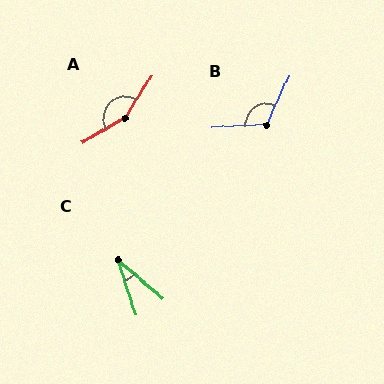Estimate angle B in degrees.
Approximately 119 degrees.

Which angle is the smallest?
C, at approximately 31 degrees.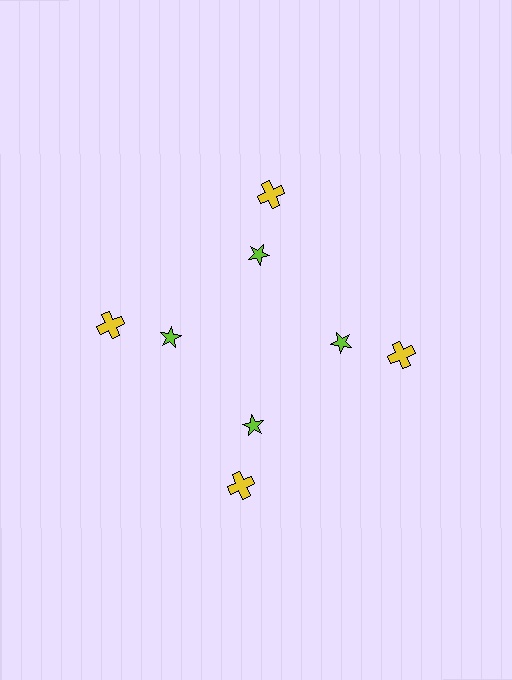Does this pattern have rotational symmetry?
Yes, this pattern has 4-fold rotational symmetry. It looks the same after rotating 90 degrees around the center.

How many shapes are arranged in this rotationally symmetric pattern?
There are 8 shapes, arranged in 4 groups of 2.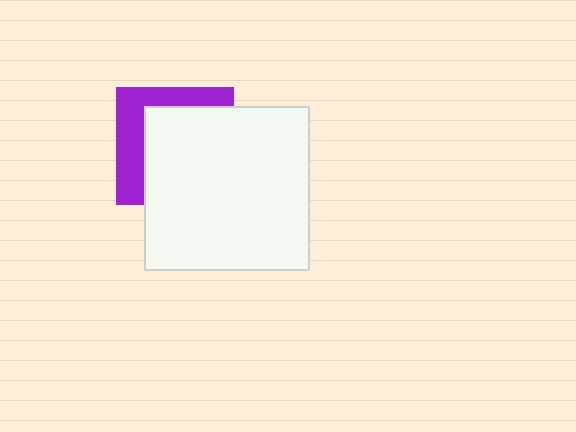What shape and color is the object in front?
The object in front is a white square.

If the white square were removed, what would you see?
You would see the complete purple square.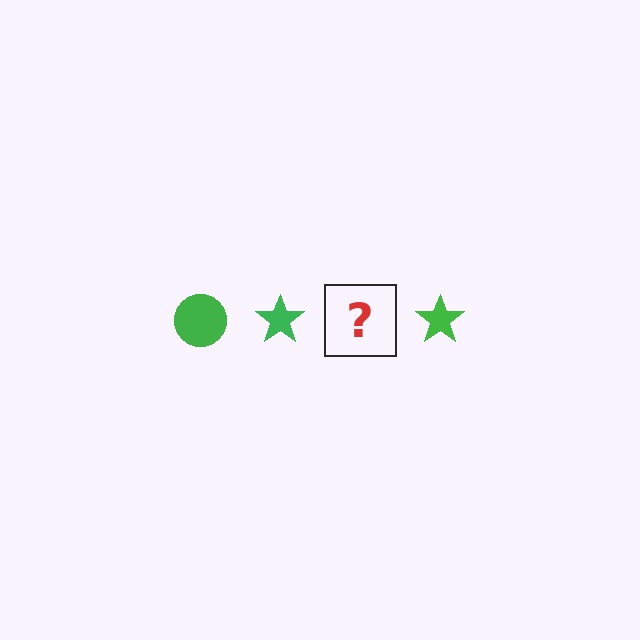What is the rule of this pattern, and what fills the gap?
The rule is that the pattern cycles through circle, star shapes in green. The gap should be filled with a green circle.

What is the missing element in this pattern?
The missing element is a green circle.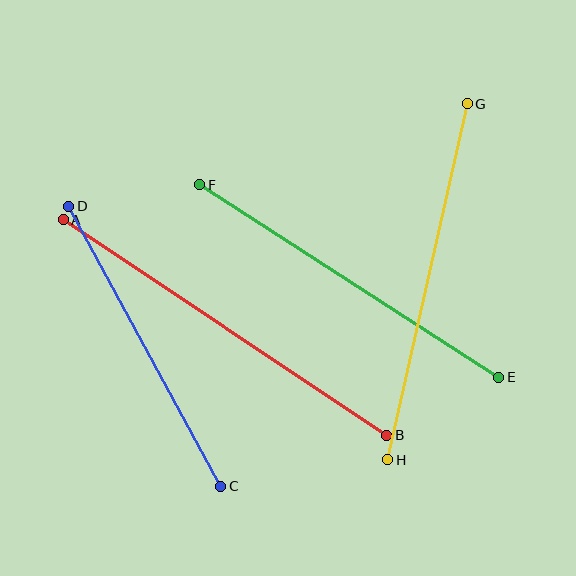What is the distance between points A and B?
The distance is approximately 389 pixels.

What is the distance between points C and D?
The distance is approximately 319 pixels.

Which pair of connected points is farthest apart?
Points A and B are farthest apart.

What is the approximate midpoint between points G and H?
The midpoint is at approximately (427, 282) pixels.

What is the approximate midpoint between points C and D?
The midpoint is at approximately (145, 346) pixels.